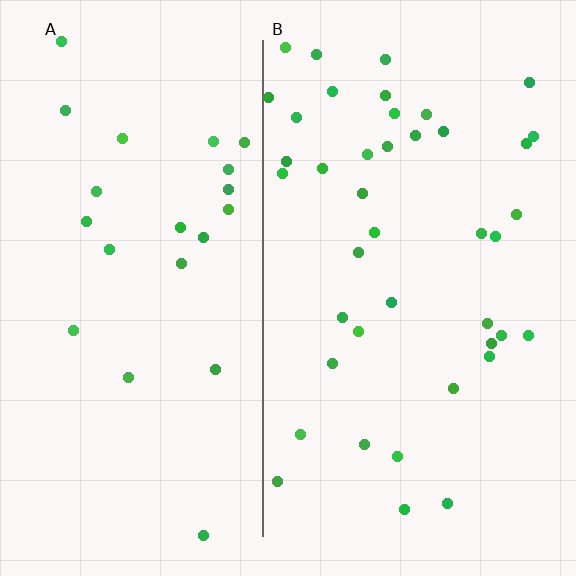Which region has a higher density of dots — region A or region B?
B (the right).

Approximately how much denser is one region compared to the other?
Approximately 1.8× — region B over region A.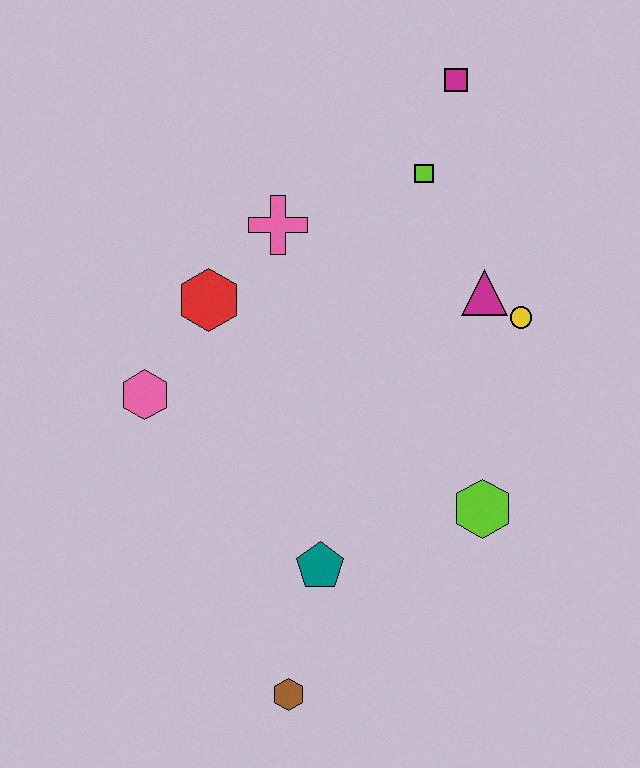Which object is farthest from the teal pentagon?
The magenta square is farthest from the teal pentagon.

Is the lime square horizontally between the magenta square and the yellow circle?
No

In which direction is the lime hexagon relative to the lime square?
The lime hexagon is below the lime square.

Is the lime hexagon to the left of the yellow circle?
Yes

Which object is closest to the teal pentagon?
The brown hexagon is closest to the teal pentagon.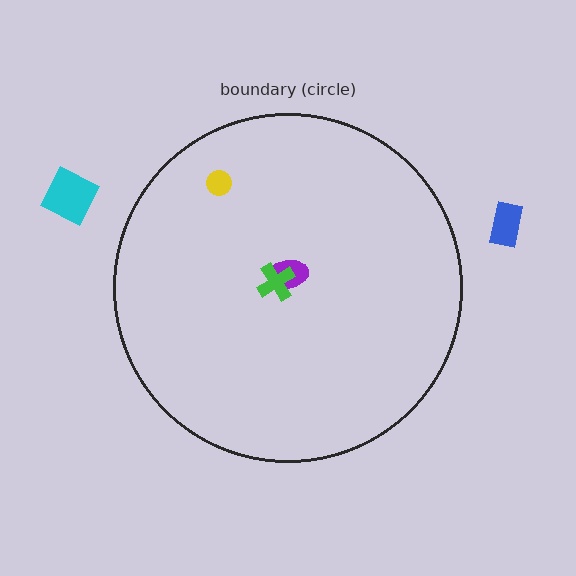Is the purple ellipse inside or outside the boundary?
Inside.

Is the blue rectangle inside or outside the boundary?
Outside.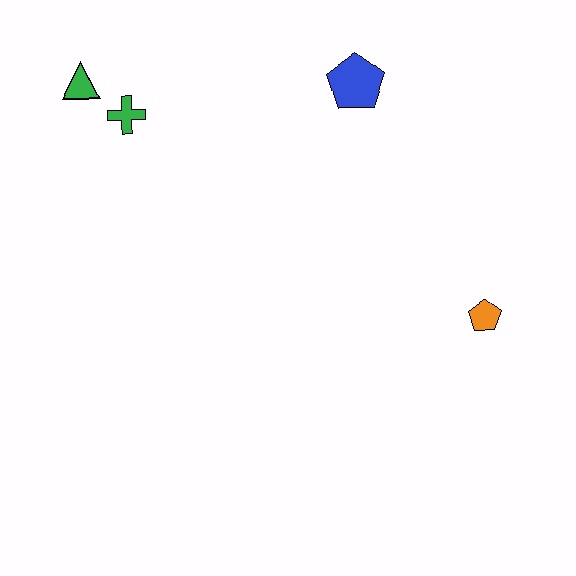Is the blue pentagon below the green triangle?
Yes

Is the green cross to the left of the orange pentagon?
Yes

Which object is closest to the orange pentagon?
The blue pentagon is closest to the orange pentagon.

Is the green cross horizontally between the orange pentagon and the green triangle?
Yes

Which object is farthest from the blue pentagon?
The green triangle is farthest from the blue pentagon.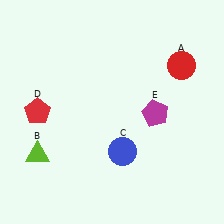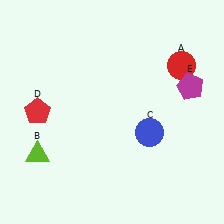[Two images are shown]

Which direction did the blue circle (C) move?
The blue circle (C) moved right.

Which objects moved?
The objects that moved are: the blue circle (C), the magenta pentagon (E).